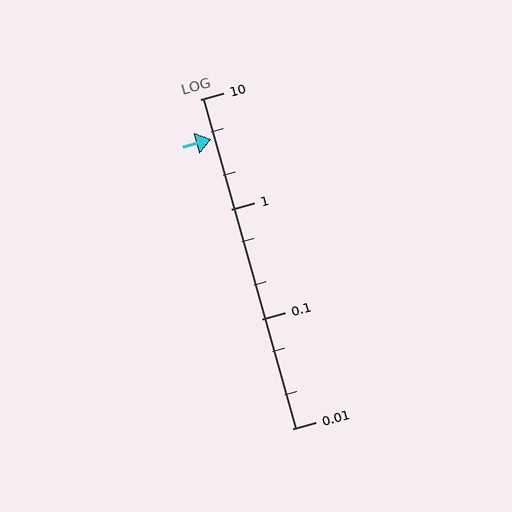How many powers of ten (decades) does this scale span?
The scale spans 3 decades, from 0.01 to 10.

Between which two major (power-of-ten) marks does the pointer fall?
The pointer is between 1 and 10.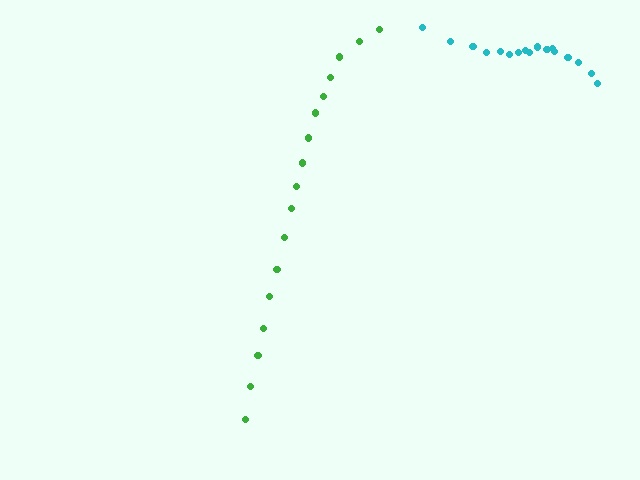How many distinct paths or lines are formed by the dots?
There are 2 distinct paths.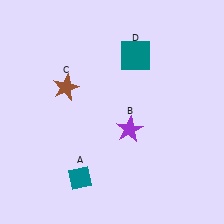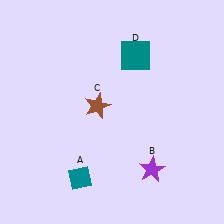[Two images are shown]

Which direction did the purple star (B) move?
The purple star (B) moved down.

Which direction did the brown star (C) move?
The brown star (C) moved right.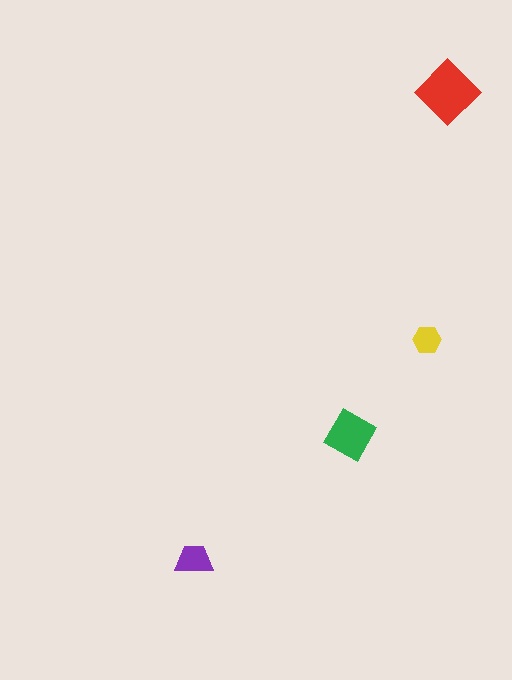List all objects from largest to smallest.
The red diamond, the green diamond, the purple trapezoid, the yellow hexagon.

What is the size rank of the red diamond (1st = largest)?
1st.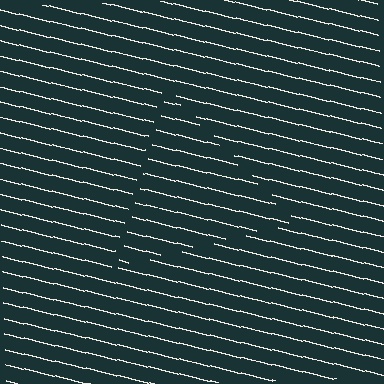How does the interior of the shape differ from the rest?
The interior of the shape contains the same grating, shifted by half a period — the contour is defined by the phase discontinuity where line-ends from the inner and outer gratings abut.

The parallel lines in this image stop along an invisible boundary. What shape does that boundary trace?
An illusory triangle. The interior of the shape contains the same grating, shifted by half a period — the contour is defined by the phase discontinuity where line-ends from the inner and outer gratings abut.